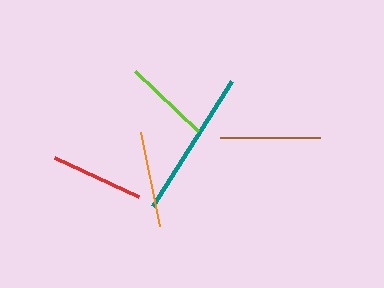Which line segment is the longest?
The teal line is the longest at approximately 148 pixels.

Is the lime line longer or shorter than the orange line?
The orange line is longer than the lime line.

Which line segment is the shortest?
The lime line is the shortest at approximately 87 pixels.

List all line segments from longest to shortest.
From longest to shortest: teal, brown, orange, red, lime.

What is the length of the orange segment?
The orange segment is approximately 96 pixels long.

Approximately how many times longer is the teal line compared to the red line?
The teal line is approximately 1.6 times the length of the red line.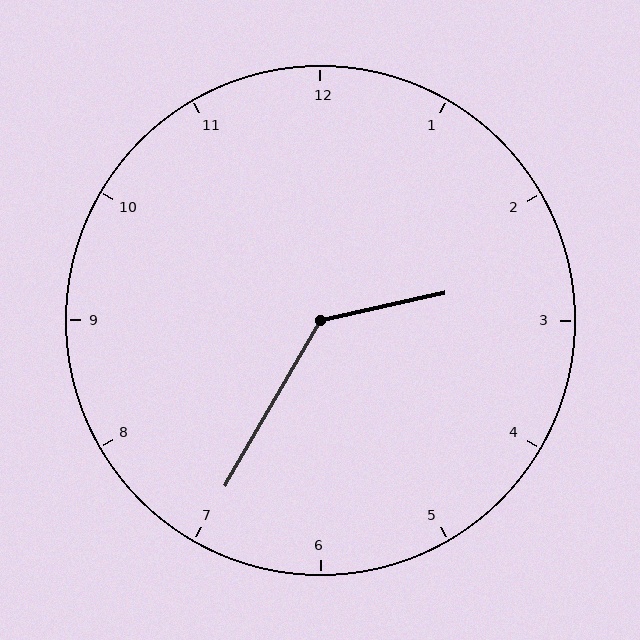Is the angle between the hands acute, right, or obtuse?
It is obtuse.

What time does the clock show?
2:35.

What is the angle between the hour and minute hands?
Approximately 132 degrees.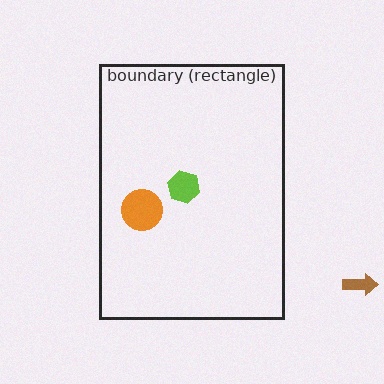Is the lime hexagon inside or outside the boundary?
Inside.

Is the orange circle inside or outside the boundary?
Inside.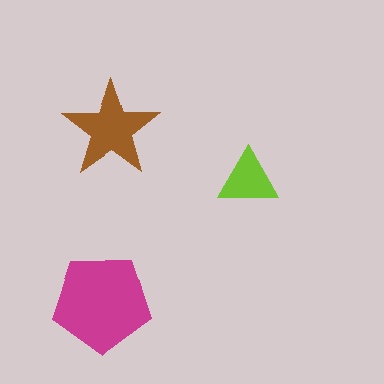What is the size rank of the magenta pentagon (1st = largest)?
1st.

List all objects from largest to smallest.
The magenta pentagon, the brown star, the lime triangle.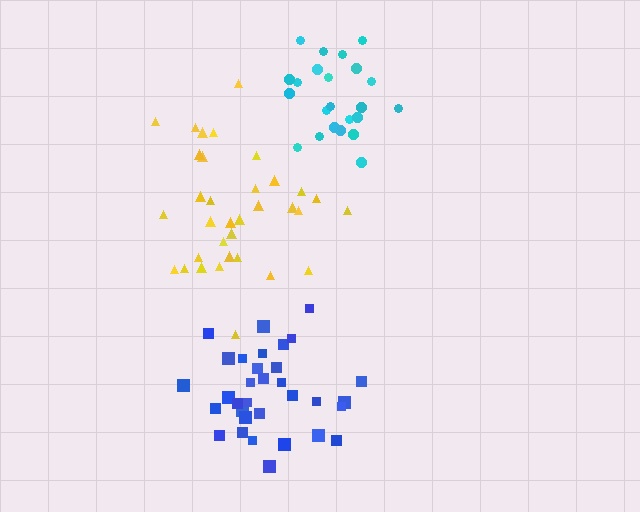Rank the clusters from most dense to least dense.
blue, cyan, yellow.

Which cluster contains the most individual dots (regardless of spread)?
Yellow (34).